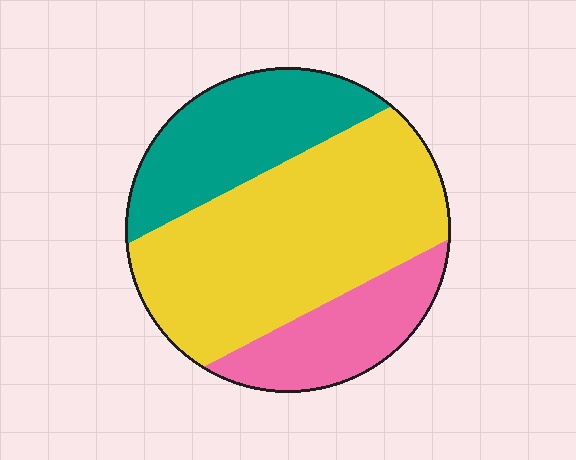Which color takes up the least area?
Pink, at roughly 20%.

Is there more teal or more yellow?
Yellow.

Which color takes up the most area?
Yellow, at roughly 55%.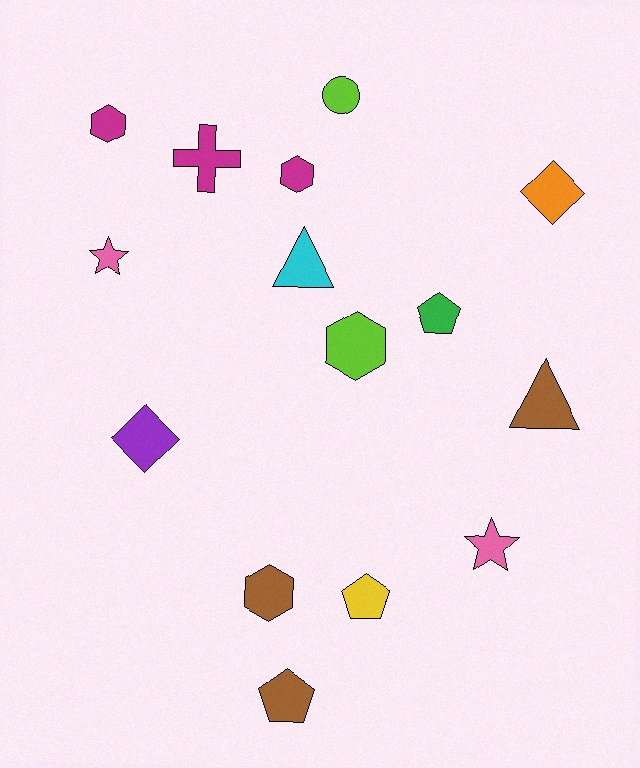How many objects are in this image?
There are 15 objects.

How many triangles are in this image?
There are 2 triangles.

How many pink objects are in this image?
There are 2 pink objects.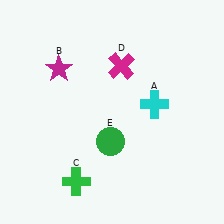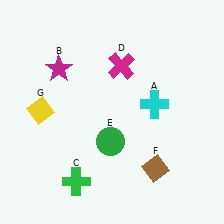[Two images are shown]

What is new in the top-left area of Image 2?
A yellow diamond (G) was added in the top-left area of Image 2.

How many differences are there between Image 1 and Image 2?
There are 2 differences between the two images.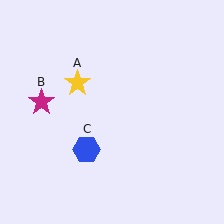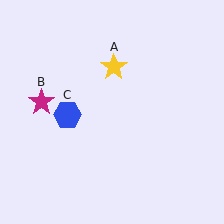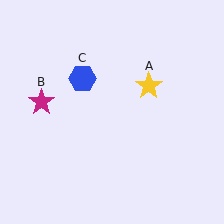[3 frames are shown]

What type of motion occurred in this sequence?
The yellow star (object A), blue hexagon (object C) rotated clockwise around the center of the scene.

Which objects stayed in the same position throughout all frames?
Magenta star (object B) remained stationary.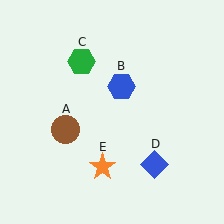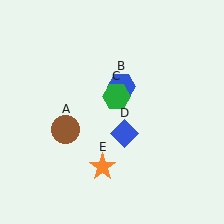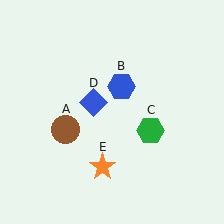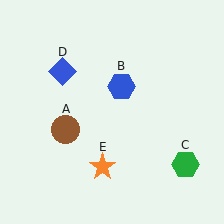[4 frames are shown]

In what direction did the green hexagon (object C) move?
The green hexagon (object C) moved down and to the right.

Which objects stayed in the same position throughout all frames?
Brown circle (object A) and blue hexagon (object B) and orange star (object E) remained stationary.